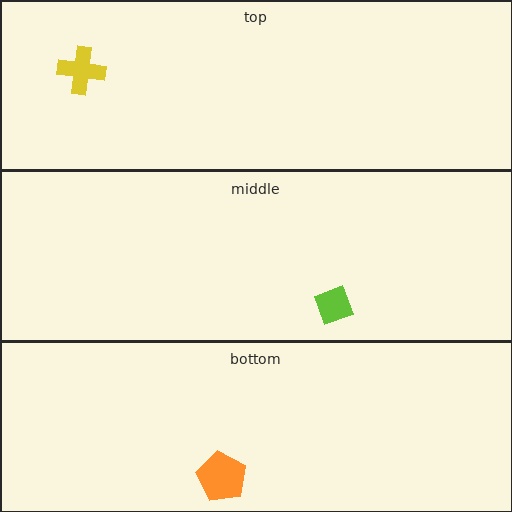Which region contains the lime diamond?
The middle region.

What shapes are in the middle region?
The lime diamond.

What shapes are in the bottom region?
The orange pentagon.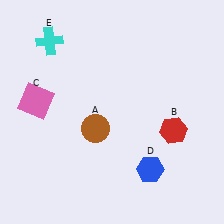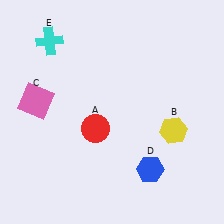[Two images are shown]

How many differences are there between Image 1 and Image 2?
There are 2 differences between the two images.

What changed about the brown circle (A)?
In Image 1, A is brown. In Image 2, it changed to red.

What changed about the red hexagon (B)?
In Image 1, B is red. In Image 2, it changed to yellow.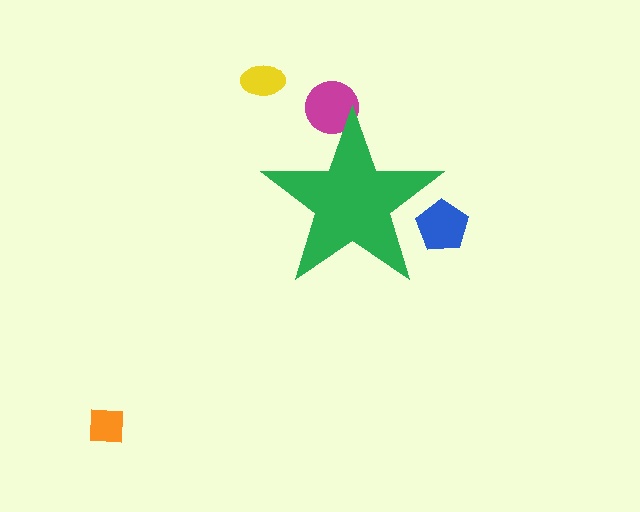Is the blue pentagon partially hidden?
Yes, the blue pentagon is partially hidden behind the green star.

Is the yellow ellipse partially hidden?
No, the yellow ellipse is fully visible.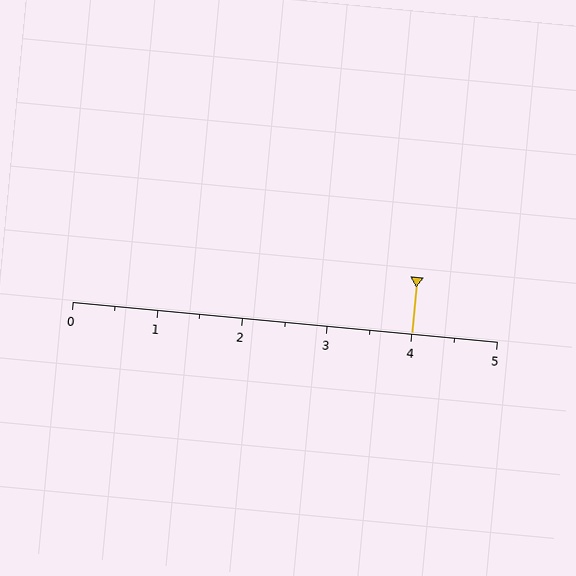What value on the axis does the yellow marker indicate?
The marker indicates approximately 4.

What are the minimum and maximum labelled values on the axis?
The axis runs from 0 to 5.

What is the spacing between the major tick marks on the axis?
The major ticks are spaced 1 apart.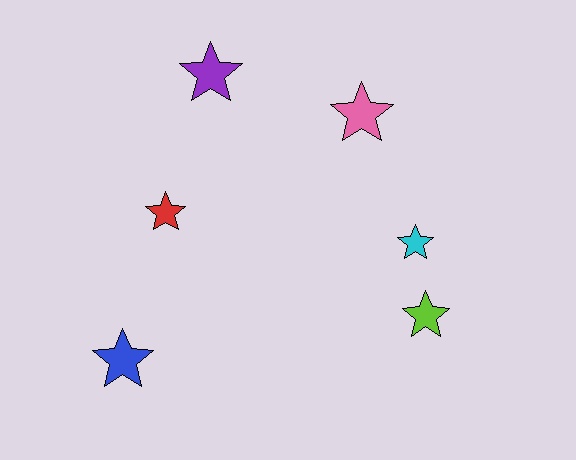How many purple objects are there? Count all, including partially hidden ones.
There is 1 purple object.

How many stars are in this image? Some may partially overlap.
There are 6 stars.